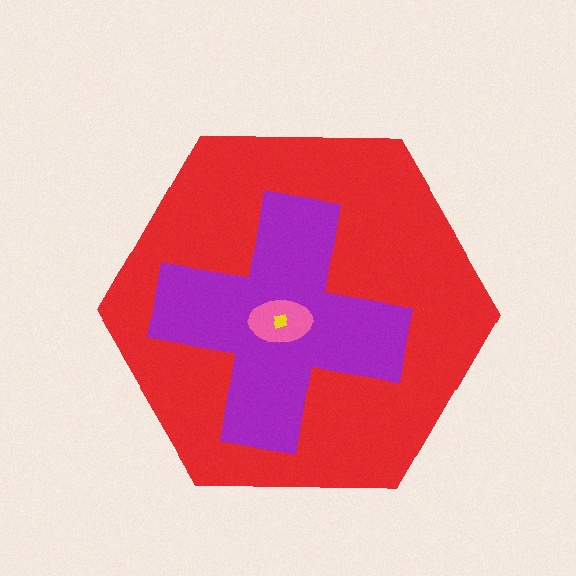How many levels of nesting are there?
4.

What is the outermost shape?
The red hexagon.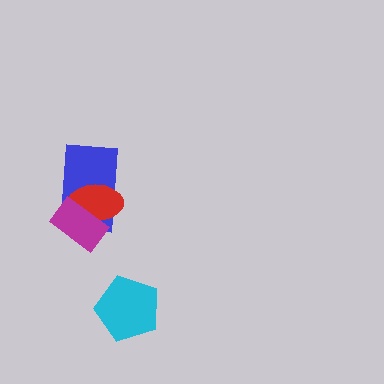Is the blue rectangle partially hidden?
Yes, it is partially covered by another shape.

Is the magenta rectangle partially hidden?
No, no other shape covers it.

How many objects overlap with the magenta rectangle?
2 objects overlap with the magenta rectangle.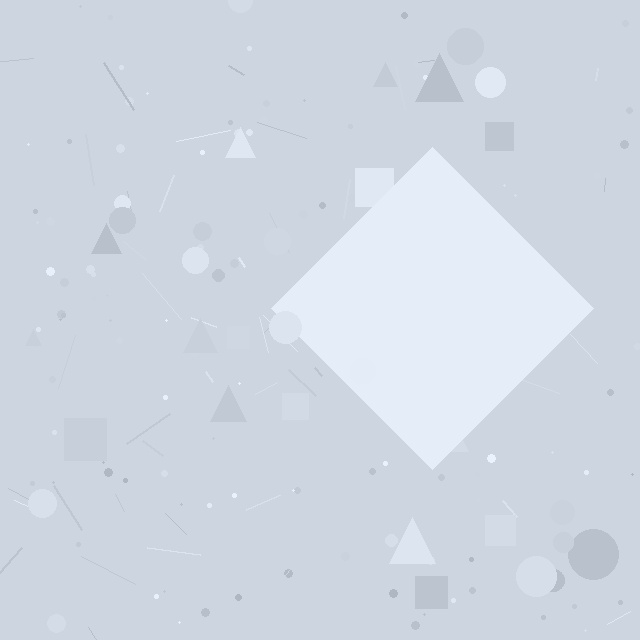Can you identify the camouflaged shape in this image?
The camouflaged shape is a diamond.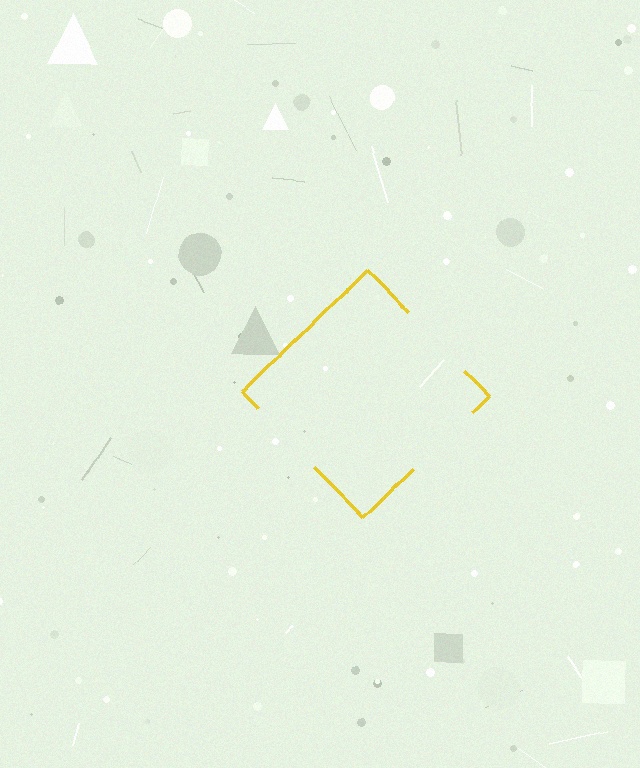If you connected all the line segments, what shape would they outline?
They would outline a diamond.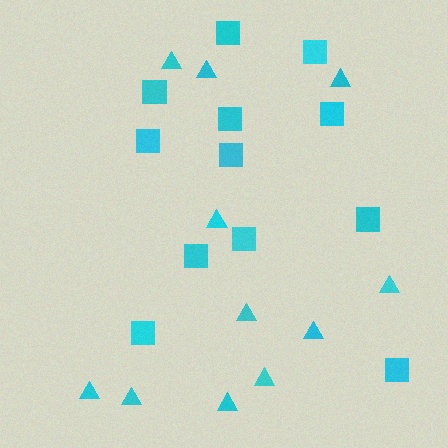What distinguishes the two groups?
There are 2 groups: one group of squares (12) and one group of triangles (11).